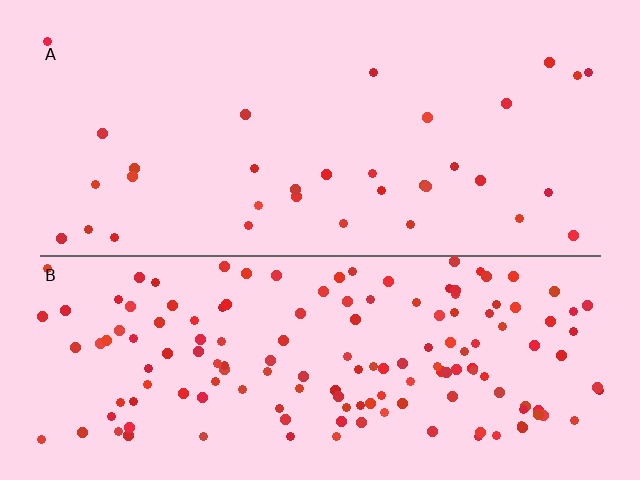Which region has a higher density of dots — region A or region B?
B (the bottom).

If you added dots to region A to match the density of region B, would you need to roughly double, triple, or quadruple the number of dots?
Approximately quadruple.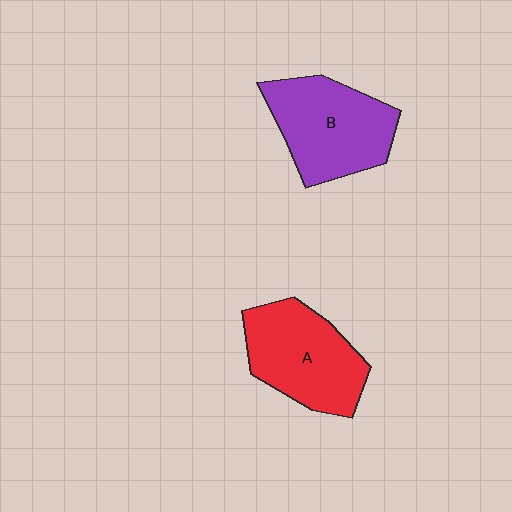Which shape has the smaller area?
Shape A (red).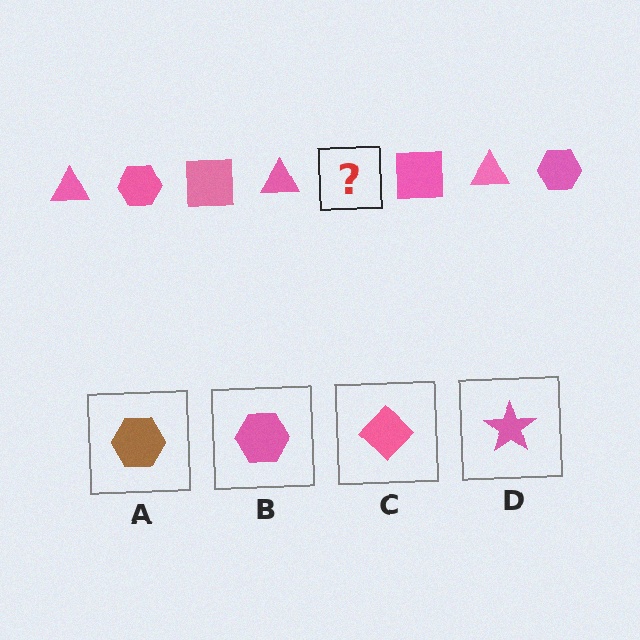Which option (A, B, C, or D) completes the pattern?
B.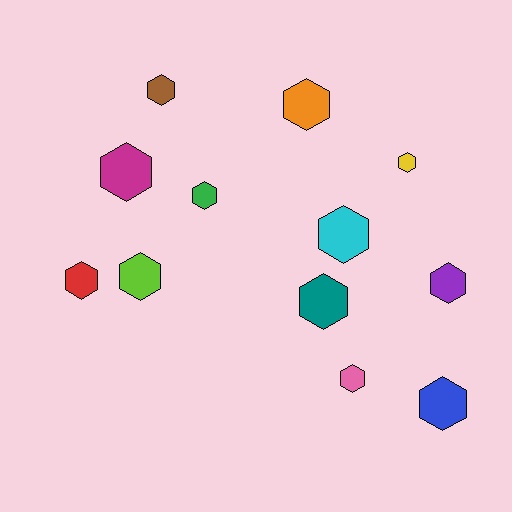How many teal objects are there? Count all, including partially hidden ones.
There is 1 teal object.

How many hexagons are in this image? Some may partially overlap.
There are 12 hexagons.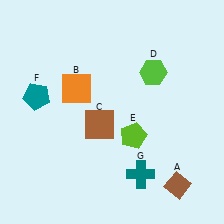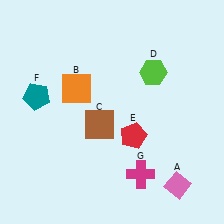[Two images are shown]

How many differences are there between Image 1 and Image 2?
There are 3 differences between the two images.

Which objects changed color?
A changed from brown to pink. E changed from lime to red. G changed from teal to magenta.